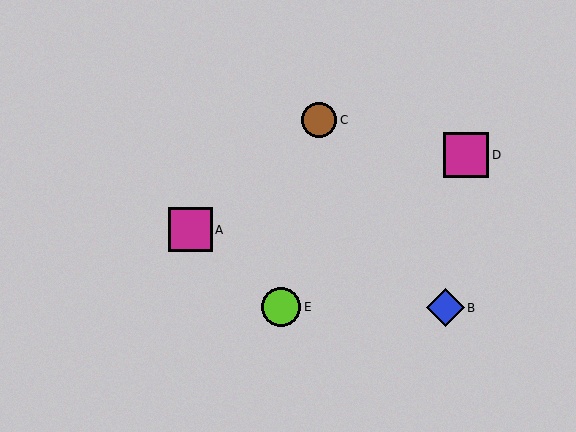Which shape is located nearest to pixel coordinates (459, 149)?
The magenta square (labeled D) at (466, 155) is nearest to that location.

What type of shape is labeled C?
Shape C is a brown circle.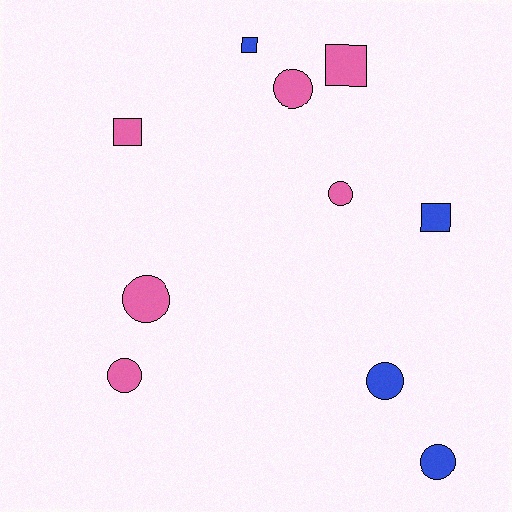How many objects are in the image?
There are 10 objects.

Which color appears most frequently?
Pink, with 6 objects.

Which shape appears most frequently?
Circle, with 6 objects.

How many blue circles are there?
There are 2 blue circles.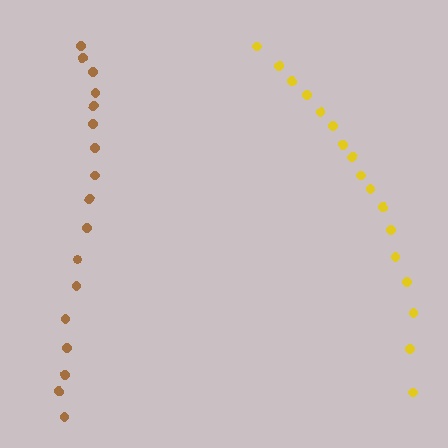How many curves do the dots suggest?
There are 2 distinct paths.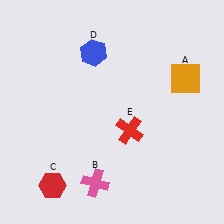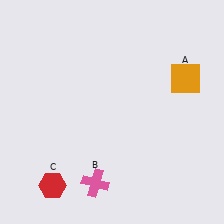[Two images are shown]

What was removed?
The red cross (E), the blue hexagon (D) were removed in Image 2.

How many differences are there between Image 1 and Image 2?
There are 2 differences between the two images.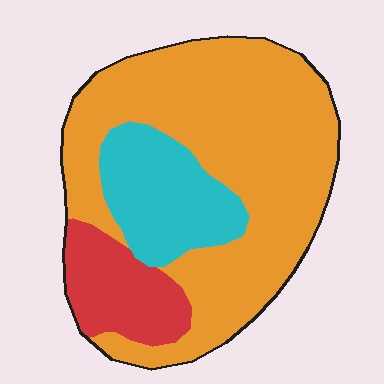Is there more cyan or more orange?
Orange.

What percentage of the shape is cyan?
Cyan covers about 20% of the shape.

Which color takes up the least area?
Red, at roughly 15%.